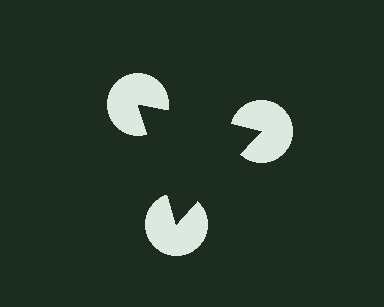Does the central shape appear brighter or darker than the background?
It typically appears slightly darker than the background, even though no actual brightness change is drawn.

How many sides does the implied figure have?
3 sides.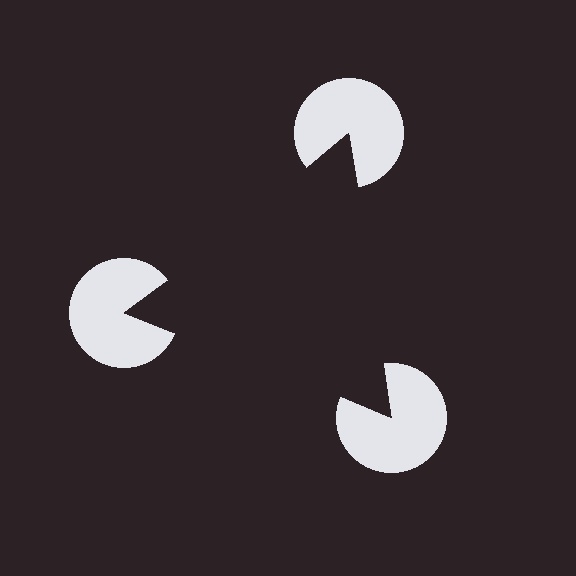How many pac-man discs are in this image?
There are 3 — one at each vertex of the illusory triangle.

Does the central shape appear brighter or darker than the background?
It typically appears slightly darker than the background, even though no actual brightness change is drawn.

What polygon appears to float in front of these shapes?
An illusory triangle — its edges are inferred from the aligned wedge cuts in the pac-man discs, not physically drawn.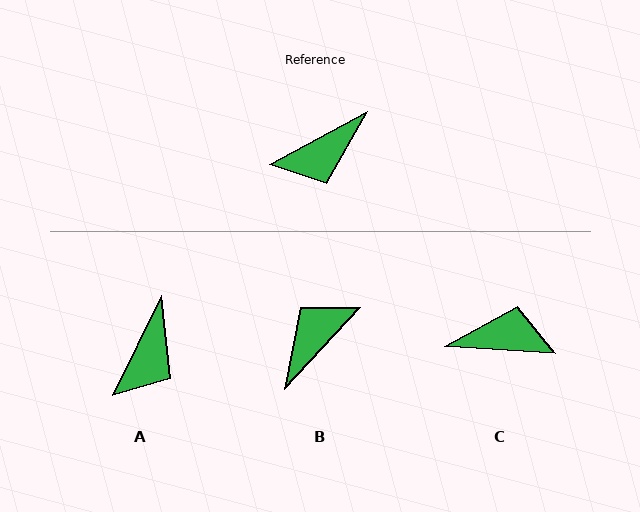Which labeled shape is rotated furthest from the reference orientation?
B, about 161 degrees away.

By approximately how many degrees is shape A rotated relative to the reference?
Approximately 36 degrees counter-clockwise.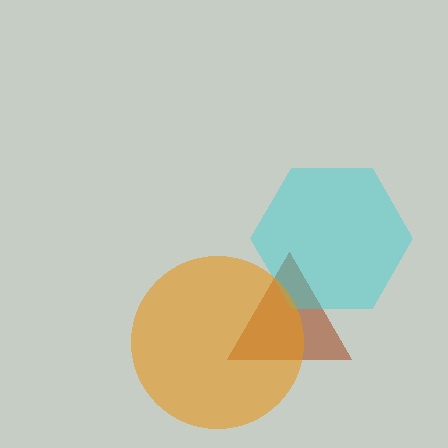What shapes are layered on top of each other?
The layered shapes are: a brown triangle, a cyan hexagon, an orange circle.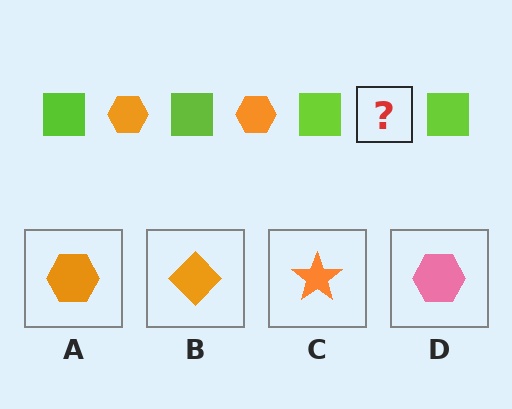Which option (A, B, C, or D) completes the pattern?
A.